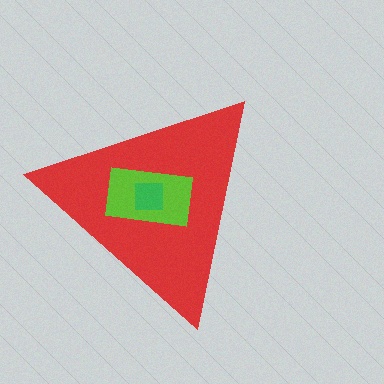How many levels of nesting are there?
3.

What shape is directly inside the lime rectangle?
The green square.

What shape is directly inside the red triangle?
The lime rectangle.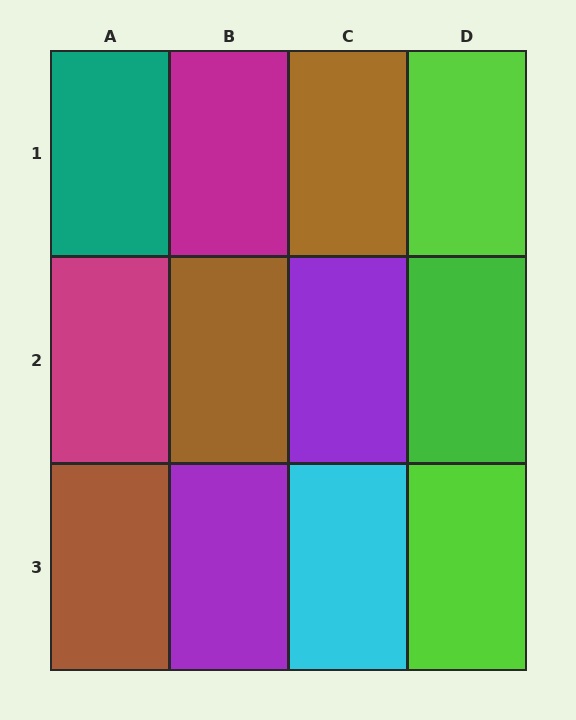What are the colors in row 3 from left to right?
Brown, purple, cyan, lime.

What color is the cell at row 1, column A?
Teal.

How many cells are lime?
2 cells are lime.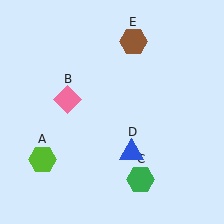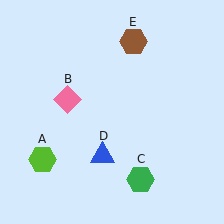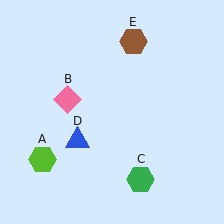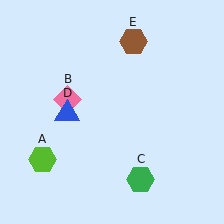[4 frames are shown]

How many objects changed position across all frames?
1 object changed position: blue triangle (object D).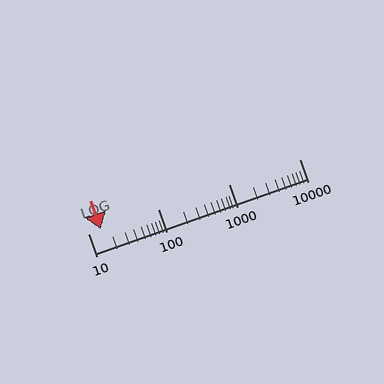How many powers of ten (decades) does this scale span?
The scale spans 3 decades, from 10 to 10000.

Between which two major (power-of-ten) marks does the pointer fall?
The pointer is between 10 and 100.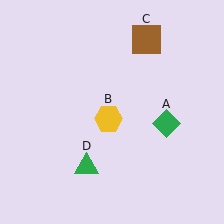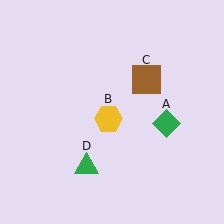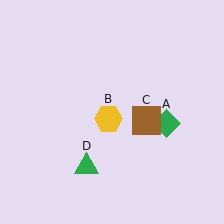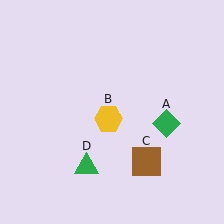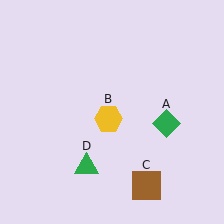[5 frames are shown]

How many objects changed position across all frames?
1 object changed position: brown square (object C).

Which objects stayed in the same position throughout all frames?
Green diamond (object A) and yellow hexagon (object B) and green triangle (object D) remained stationary.